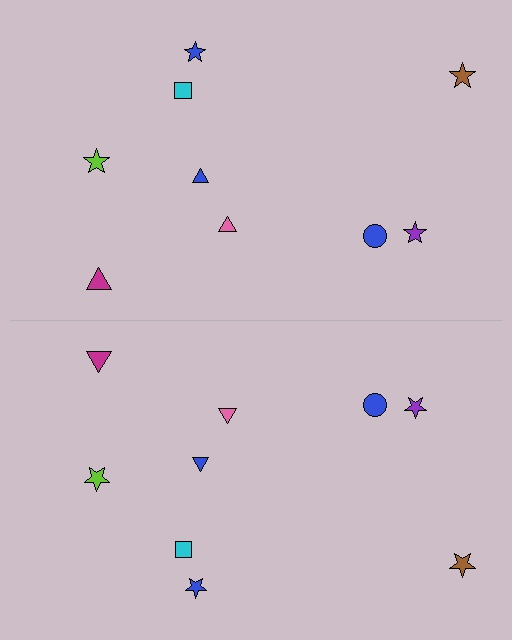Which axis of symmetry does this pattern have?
The pattern has a horizontal axis of symmetry running through the center of the image.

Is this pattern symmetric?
Yes, this pattern has bilateral (reflection) symmetry.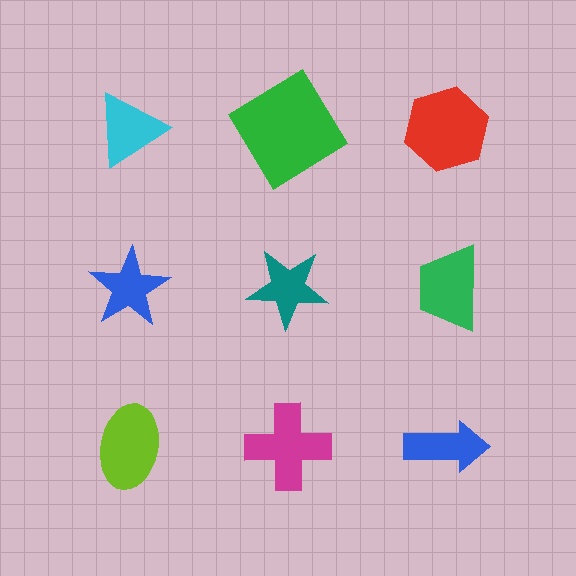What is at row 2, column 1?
A blue star.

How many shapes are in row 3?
3 shapes.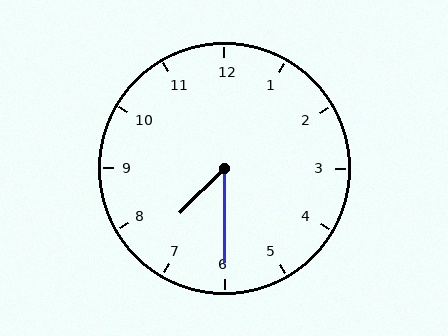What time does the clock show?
7:30.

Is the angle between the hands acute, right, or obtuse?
It is acute.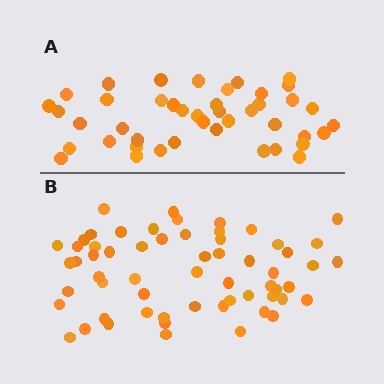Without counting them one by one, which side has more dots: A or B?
Region B (the bottom region) has more dots.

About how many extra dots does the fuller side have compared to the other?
Region B has approximately 15 more dots than region A.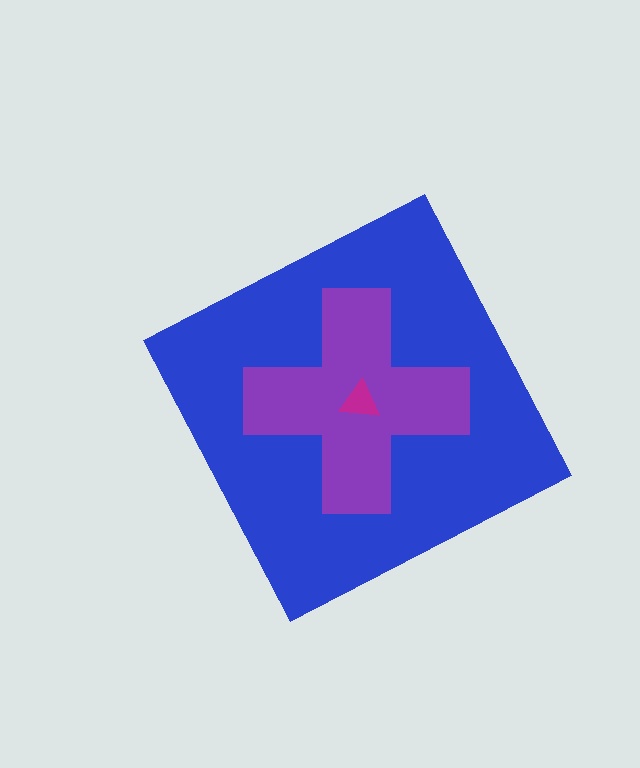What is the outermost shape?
The blue diamond.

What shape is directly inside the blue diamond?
The purple cross.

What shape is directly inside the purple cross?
The magenta triangle.